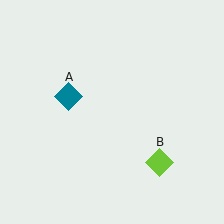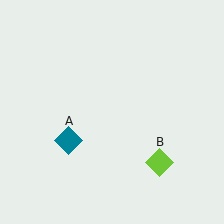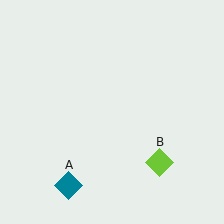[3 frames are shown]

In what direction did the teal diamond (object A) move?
The teal diamond (object A) moved down.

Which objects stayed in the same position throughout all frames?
Lime diamond (object B) remained stationary.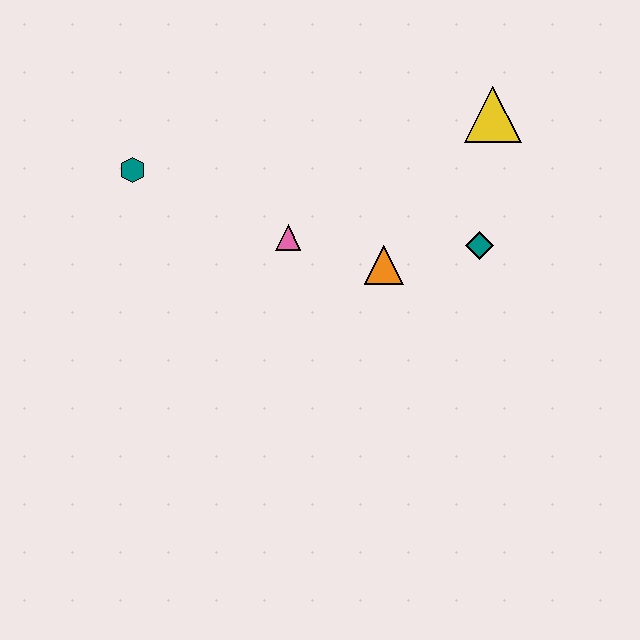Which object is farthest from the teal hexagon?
The yellow triangle is farthest from the teal hexagon.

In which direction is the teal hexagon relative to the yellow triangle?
The teal hexagon is to the left of the yellow triangle.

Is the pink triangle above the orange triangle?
Yes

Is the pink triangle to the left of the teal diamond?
Yes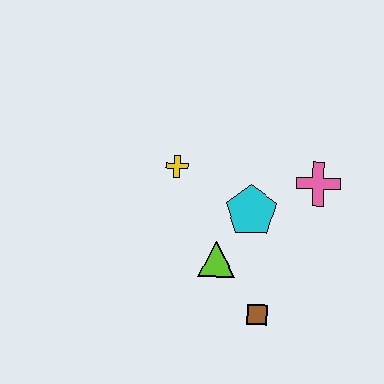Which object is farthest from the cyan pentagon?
The brown square is farthest from the cyan pentagon.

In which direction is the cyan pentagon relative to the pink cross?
The cyan pentagon is to the left of the pink cross.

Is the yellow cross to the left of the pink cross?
Yes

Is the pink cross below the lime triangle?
No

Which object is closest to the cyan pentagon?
The lime triangle is closest to the cyan pentagon.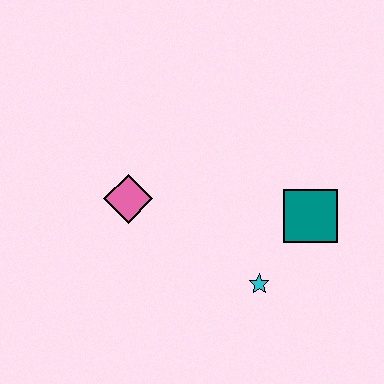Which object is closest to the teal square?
The cyan star is closest to the teal square.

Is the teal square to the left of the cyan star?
No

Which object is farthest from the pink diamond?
The teal square is farthest from the pink diamond.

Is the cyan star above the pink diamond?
No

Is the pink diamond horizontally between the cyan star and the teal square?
No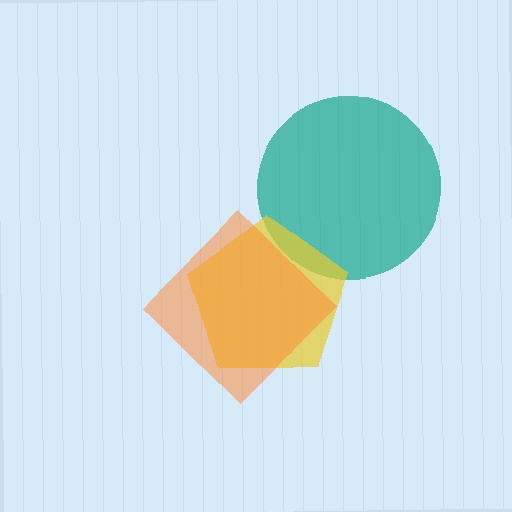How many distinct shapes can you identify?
There are 3 distinct shapes: a teal circle, a yellow pentagon, an orange diamond.